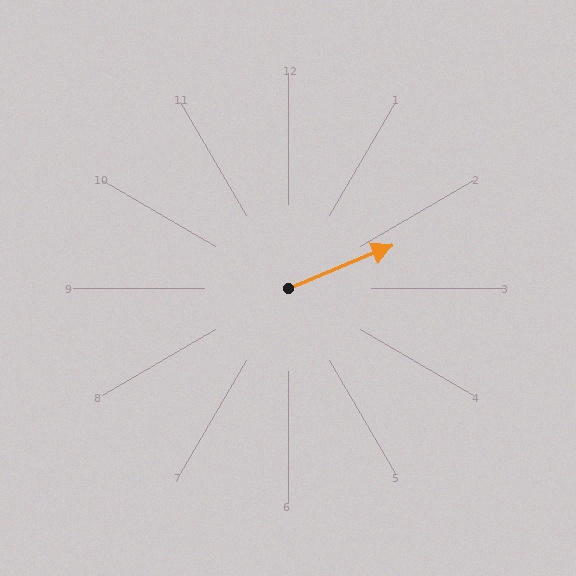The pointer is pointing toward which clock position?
Roughly 2 o'clock.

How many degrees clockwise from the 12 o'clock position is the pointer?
Approximately 68 degrees.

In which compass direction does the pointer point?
East.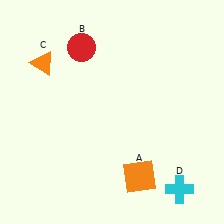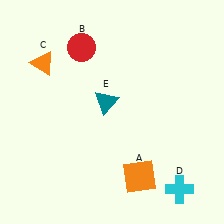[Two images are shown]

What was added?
A teal triangle (E) was added in Image 2.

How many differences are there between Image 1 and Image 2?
There is 1 difference between the two images.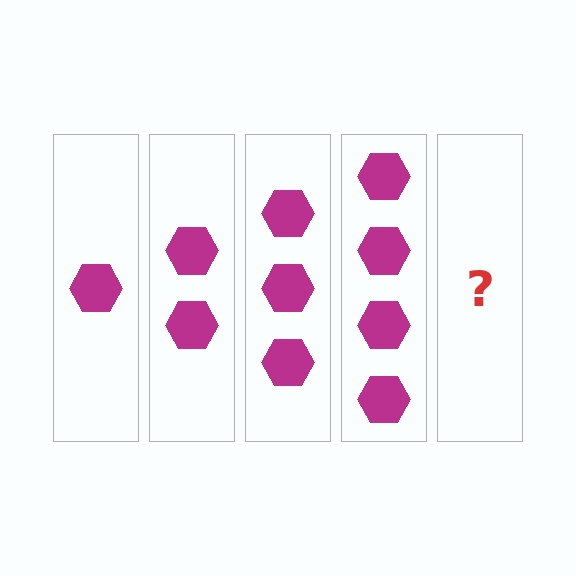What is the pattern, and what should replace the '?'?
The pattern is that each step adds one more hexagon. The '?' should be 5 hexagons.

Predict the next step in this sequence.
The next step is 5 hexagons.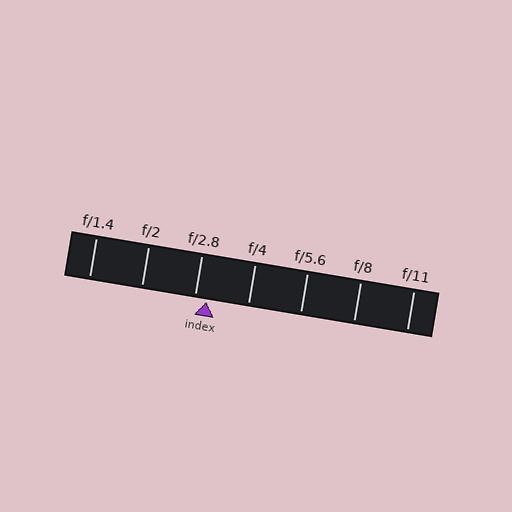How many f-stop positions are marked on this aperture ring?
There are 7 f-stop positions marked.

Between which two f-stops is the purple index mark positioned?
The index mark is between f/2.8 and f/4.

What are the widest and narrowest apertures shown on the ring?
The widest aperture shown is f/1.4 and the narrowest is f/11.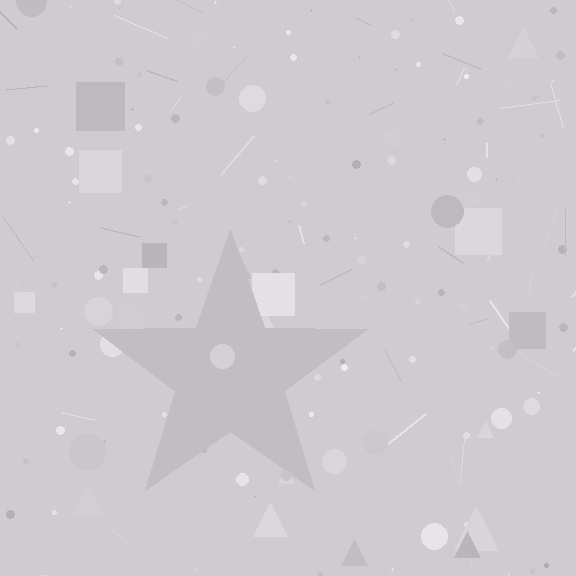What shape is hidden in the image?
A star is hidden in the image.